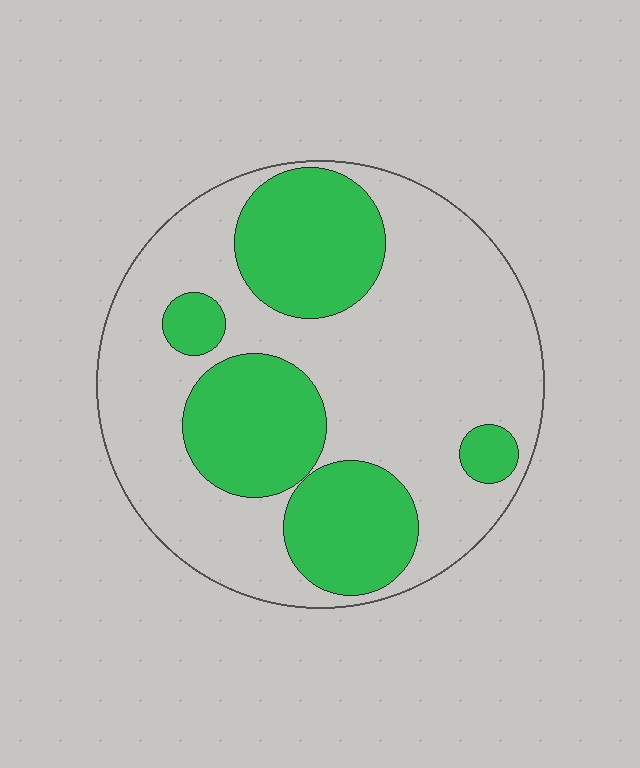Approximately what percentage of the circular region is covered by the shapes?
Approximately 35%.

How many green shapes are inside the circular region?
5.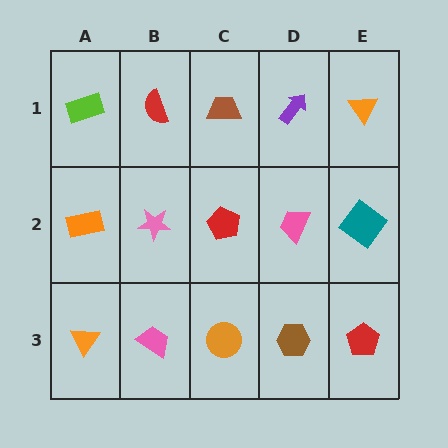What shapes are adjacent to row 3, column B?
A pink star (row 2, column B), an orange triangle (row 3, column A), an orange circle (row 3, column C).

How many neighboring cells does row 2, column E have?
3.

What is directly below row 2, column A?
An orange triangle.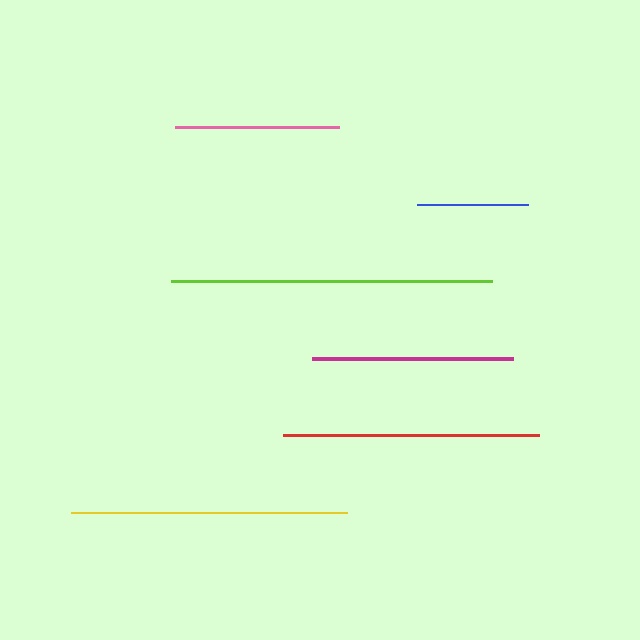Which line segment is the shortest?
The blue line is the shortest at approximately 110 pixels.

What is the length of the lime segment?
The lime segment is approximately 321 pixels long.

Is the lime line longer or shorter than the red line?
The lime line is longer than the red line.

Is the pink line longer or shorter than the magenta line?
The magenta line is longer than the pink line.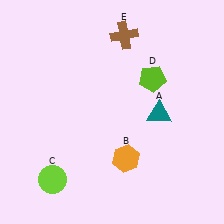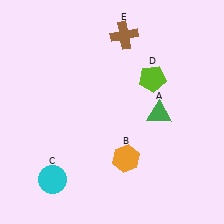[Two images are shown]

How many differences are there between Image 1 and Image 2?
There are 2 differences between the two images.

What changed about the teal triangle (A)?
In Image 1, A is teal. In Image 2, it changed to green.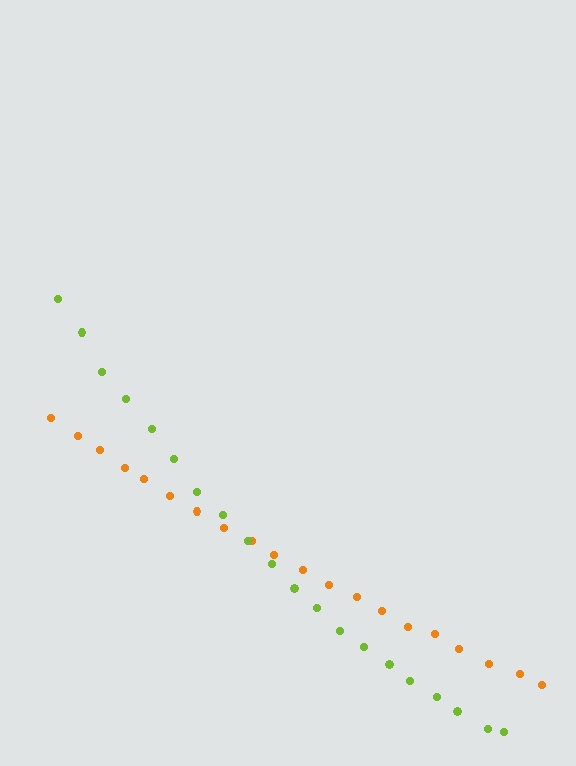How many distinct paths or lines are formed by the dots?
There are 2 distinct paths.